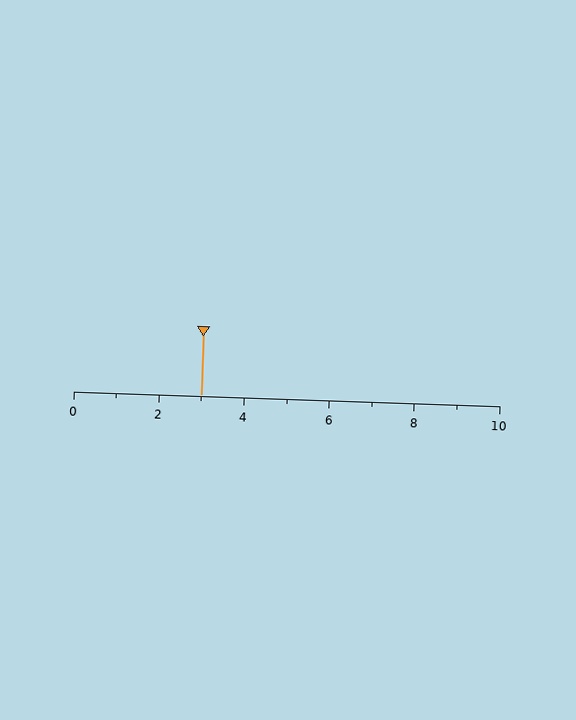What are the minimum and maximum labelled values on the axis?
The axis runs from 0 to 10.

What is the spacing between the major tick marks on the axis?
The major ticks are spaced 2 apart.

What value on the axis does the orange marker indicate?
The marker indicates approximately 3.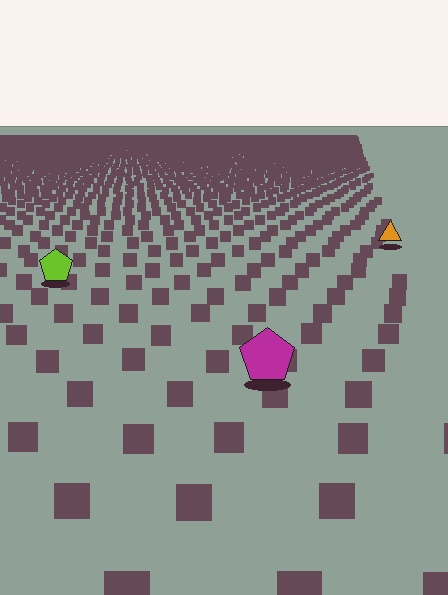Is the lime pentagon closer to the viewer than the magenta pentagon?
No. The magenta pentagon is closer — you can tell from the texture gradient: the ground texture is coarser near it.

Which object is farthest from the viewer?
The orange triangle is farthest from the viewer. It appears smaller and the ground texture around it is denser.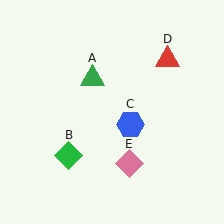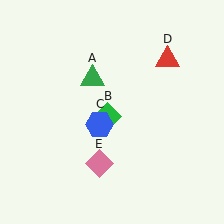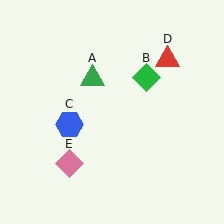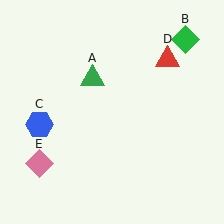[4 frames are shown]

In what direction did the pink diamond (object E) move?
The pink diamond (object E) moved left.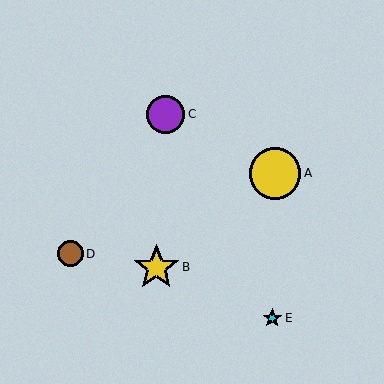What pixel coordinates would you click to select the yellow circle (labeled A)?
Click at (275, 173) to select the yellow circle A.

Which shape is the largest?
The yellow circle (labeled A) is the largest.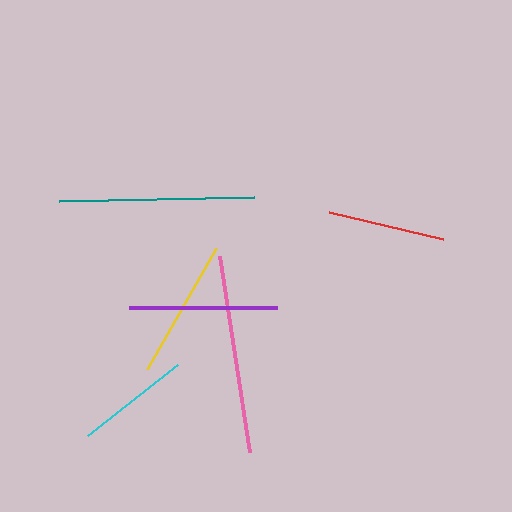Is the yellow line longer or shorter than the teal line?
The teal line is longer than the yellow line.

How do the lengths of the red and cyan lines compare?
The red and cyan lines are approximately the same length.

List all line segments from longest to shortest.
From longest to shortest: pink, teal, purple, yellow, red, cyan.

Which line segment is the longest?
The pink line is the longest at approximately 199 pixels.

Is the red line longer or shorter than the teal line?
The teal line is longer than the red line.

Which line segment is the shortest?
The cyan line is the shortest at approximately 114 pixels.